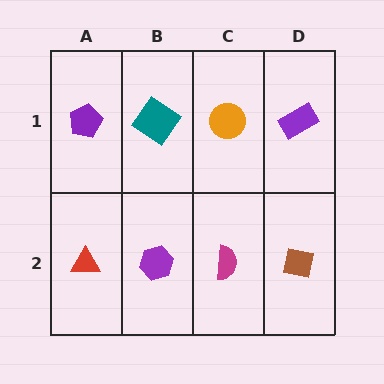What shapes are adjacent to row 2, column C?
An orange circle (row 1, column C), a purple hexagon (row 2, column B), a brown square (row 2, column D).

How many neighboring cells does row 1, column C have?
3.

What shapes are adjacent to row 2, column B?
A teal diamond (row 1, column B), a red triangle (row 2, column A), a magenta semicircle (row 2, column C).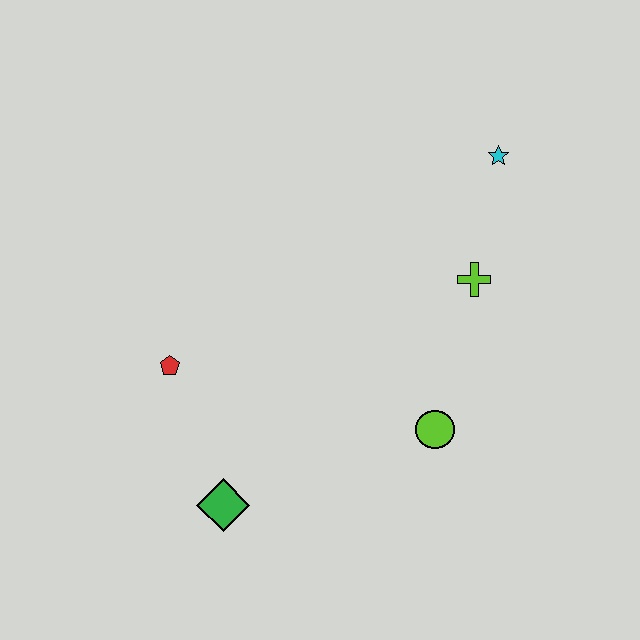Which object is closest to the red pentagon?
The green diamond is closest to the red pentagon.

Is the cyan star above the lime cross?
Yes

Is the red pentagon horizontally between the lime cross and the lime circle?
No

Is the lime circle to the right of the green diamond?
Yes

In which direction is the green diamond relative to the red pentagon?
The green diamond is below the red pentagon.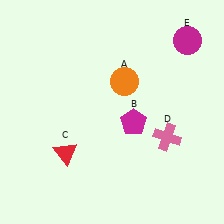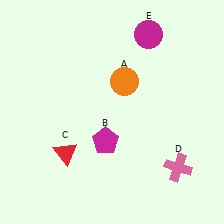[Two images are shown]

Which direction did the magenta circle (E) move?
The magenta circle (E) moved left.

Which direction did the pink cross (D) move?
The pink cross (D) moved down.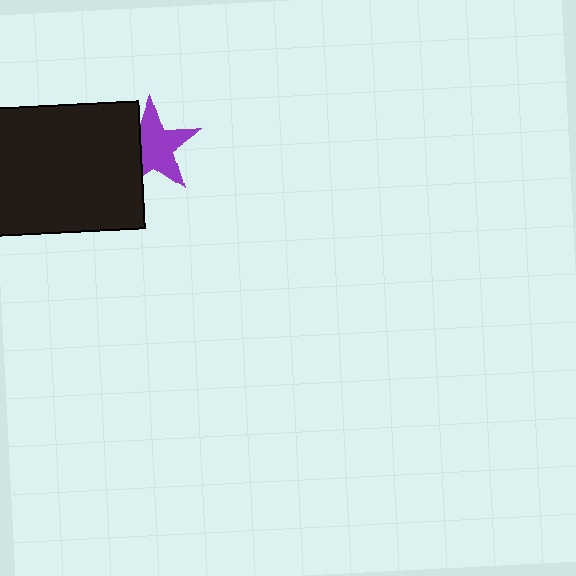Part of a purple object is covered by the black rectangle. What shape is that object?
It is a star.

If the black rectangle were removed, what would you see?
You would see the complete purple star.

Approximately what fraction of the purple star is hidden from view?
Roughly 31% of the purple star is hidden behind the black rectangle.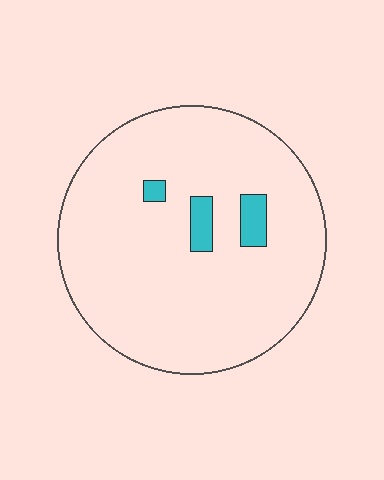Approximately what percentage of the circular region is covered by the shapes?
Approximately 5%.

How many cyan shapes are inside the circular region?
3.